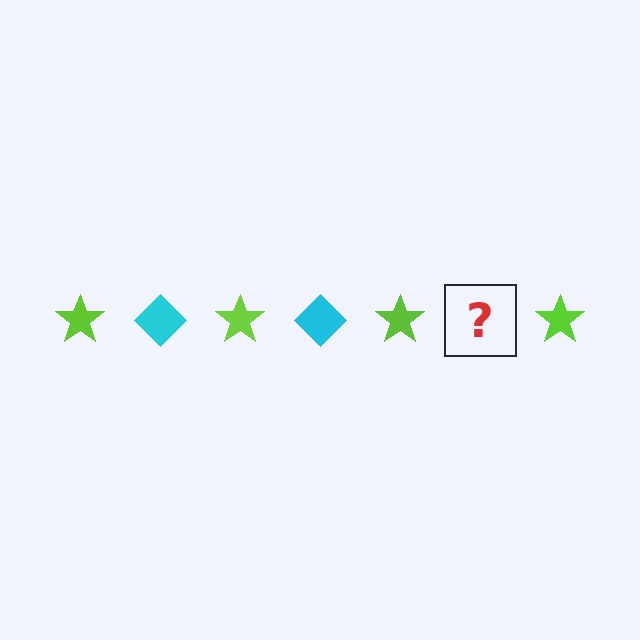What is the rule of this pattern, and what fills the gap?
The rule is that the pattern alternates between lime star and cyan diamond. The gap should be filled with a cyan diamond.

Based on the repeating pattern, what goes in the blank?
The blank should be a cyan diamond.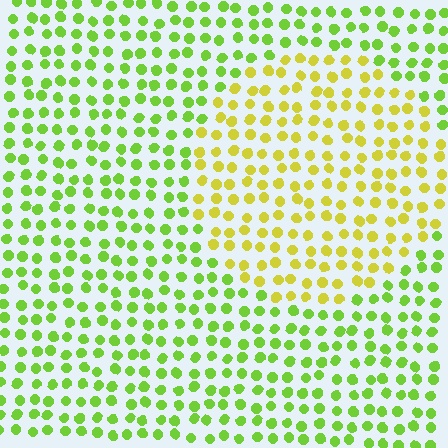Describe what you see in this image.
The image is filled with small lime elements in a uniform arrangement. A circle-shaped region is visible where the elements are tinted to a slightly different hue, forming a subtle color boundary.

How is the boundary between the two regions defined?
The boundary is defined purely by a slight shift in hue (about 37 degrees). Spacing, size, and orientation are identical on both sides.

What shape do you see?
I see a circle.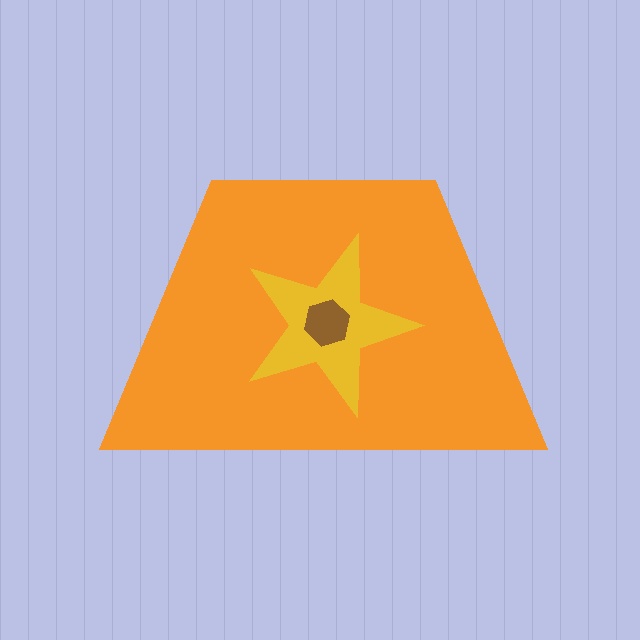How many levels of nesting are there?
3.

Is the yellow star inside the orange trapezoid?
Yes.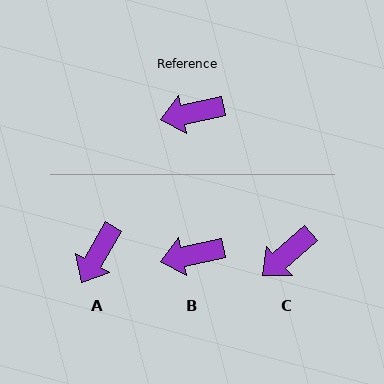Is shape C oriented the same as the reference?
No, it is off by about 30 degrees.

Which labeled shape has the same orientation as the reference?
B.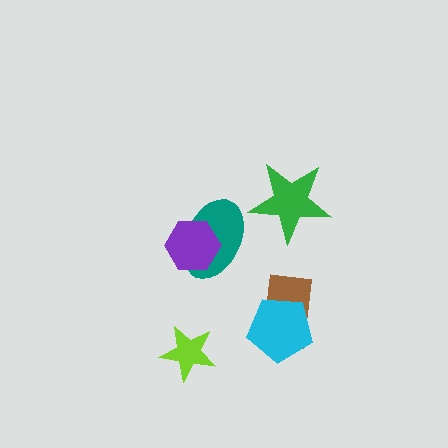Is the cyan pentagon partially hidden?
No, no other shape covers it.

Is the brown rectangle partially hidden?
Yes, it is partially covered by another shape.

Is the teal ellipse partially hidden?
Yes, it is partially covered by another shape.